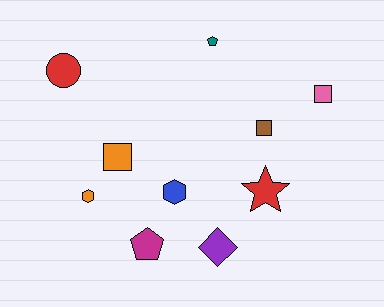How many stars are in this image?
There is 1 star.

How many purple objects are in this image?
There is 1 purple object.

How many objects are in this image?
There are 10 objects.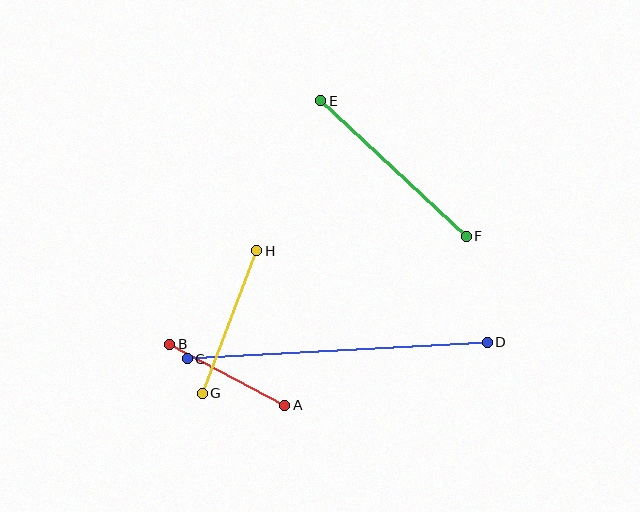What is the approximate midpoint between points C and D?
The midpoint is at approximately (337, 350) pixels.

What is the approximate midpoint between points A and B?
The midpoint is at approximately (227, 375) pixels.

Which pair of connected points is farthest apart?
Points C and D are farthest apart.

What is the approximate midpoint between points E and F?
The midpoint is at approximately (393, 169) pixels.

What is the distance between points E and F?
The distance is approximately 199 pixels.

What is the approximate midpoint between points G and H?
The midpoint is at approximately (230, 322) pixels.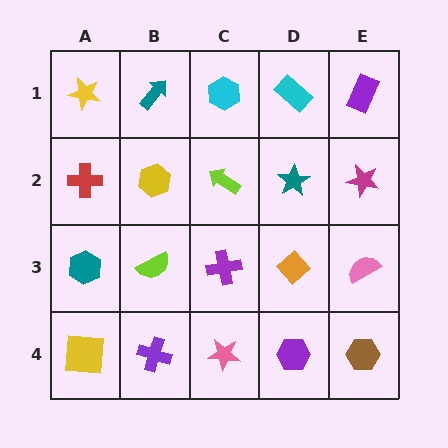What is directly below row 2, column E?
A pink semicircle.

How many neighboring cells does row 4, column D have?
3.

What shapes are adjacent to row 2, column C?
A cyan hexagon (row 1, column C), a purple cross (row 3, column C), a yellow hexagon (row 2, column B), a teal star (row 2, column D).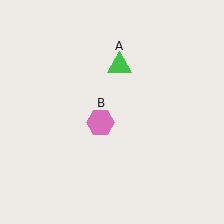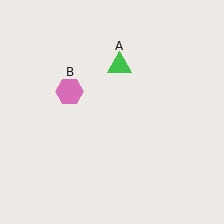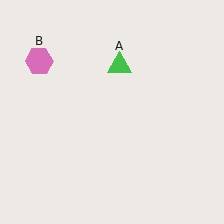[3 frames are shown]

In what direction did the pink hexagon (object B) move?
The pink hexagon (object B) moved up and to the left.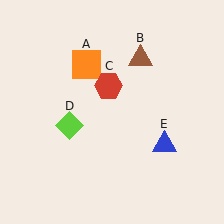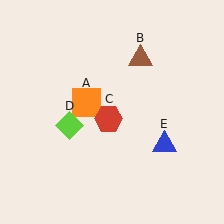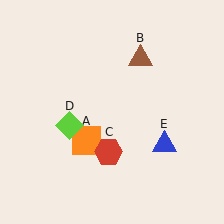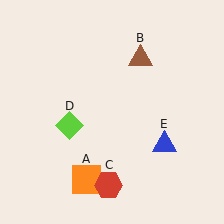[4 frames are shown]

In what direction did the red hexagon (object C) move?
The red hexagon (object C) moved down.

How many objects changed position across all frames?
2 objects changed position: orange square (object A), red hexagon (object C).